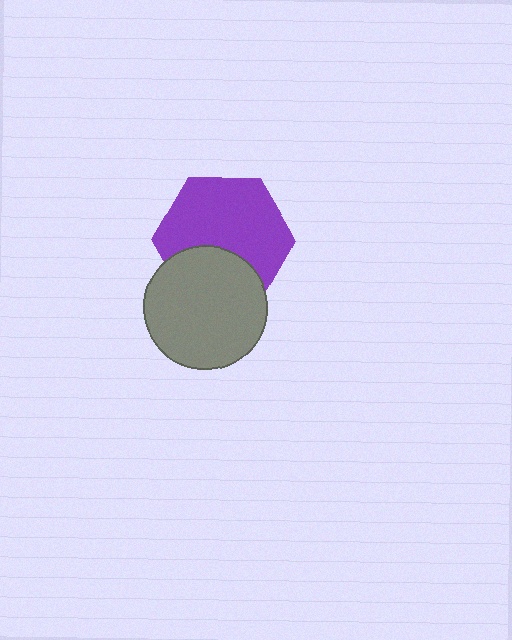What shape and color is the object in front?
The object in front is a gray circle.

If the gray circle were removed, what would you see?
You would see the complete purple hexagon.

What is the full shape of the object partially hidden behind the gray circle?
The partially hidden object is a purple hexagon.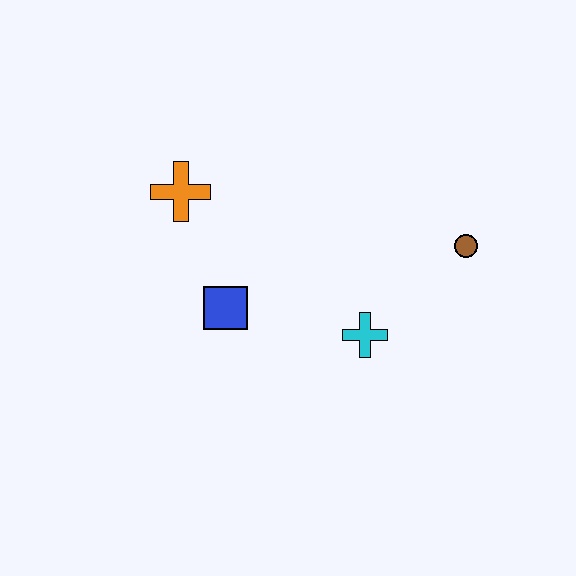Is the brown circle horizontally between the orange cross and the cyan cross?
No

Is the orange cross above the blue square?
Yes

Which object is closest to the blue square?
The orange cross is closest to the blue square.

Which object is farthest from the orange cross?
The brown circle is farthest from the orange cross.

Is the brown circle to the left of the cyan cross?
No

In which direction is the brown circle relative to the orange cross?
The brown circle is to the right of the orange cross.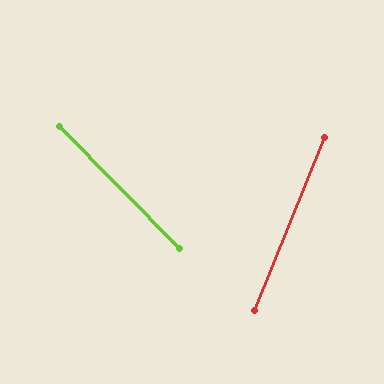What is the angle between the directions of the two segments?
Approximately 66 degrees.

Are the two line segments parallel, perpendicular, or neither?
Neither parallel nor perpendicular — they differ by about 66°.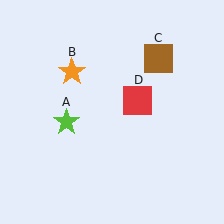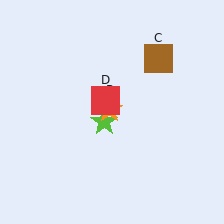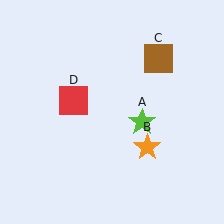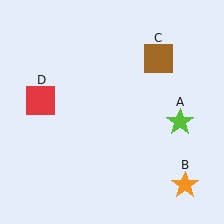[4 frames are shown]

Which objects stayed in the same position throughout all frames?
Brown square (object C) remained stationary.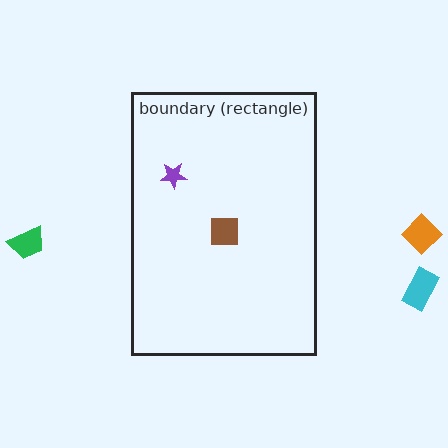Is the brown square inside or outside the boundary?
Inside.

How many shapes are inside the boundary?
2 inside, 3 outside.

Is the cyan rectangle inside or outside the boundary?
Outside.